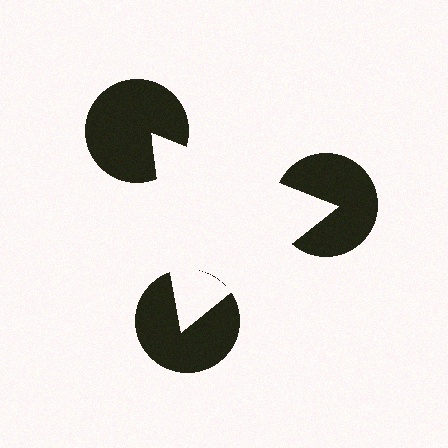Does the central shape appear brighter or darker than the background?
It typically appears slightly brighter than the background, even though no actual brightness change is drawn.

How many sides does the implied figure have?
3 sides.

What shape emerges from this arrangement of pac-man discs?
An illusory triangle — its edges are inferred from the aligned wedge cuts in the pac-man discs, not physically drawn.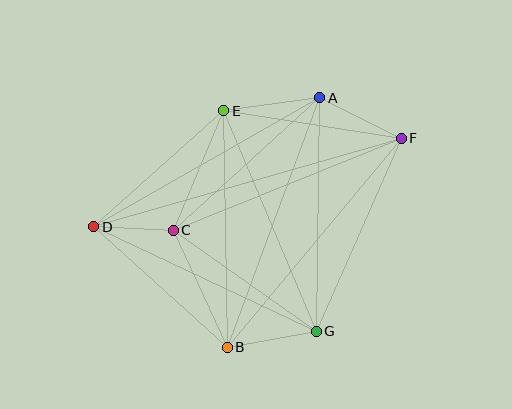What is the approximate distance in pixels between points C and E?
The distance between C and E is approximately 130 pixels.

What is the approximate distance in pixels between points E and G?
The distance between E and G is approximately 239 pixels.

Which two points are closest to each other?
Points C and D are closest to each other.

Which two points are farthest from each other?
Points D and F are farthest from each other.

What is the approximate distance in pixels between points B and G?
The distance between B and G is approximately 90 pixels.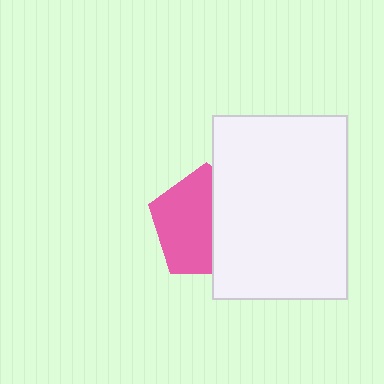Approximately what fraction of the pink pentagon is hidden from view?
Roughly 44% of the pink pentagon is hidden behind the white rectangle.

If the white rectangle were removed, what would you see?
You would see the complete pink pentagon.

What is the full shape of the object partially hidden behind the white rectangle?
The partially hidden object is a pink pentagon.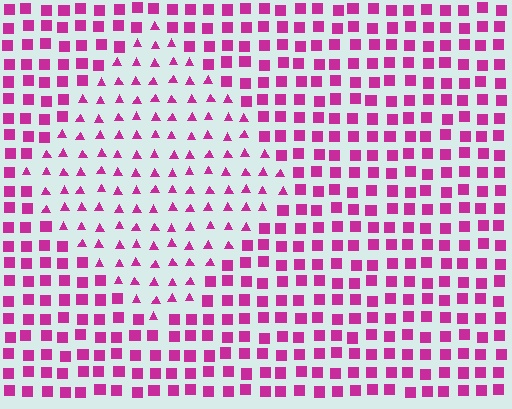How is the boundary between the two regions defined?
The boundary is defined by a change in element shape: triangles inside vs. squares outside. All elements share the same color and spacing.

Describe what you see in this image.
The image is filled with small magenta elements arranged in a uniform grid. A diamond-shaped region contains triangles, while the surrounding area contains squares. The boundary is defined purely by the change in element shape.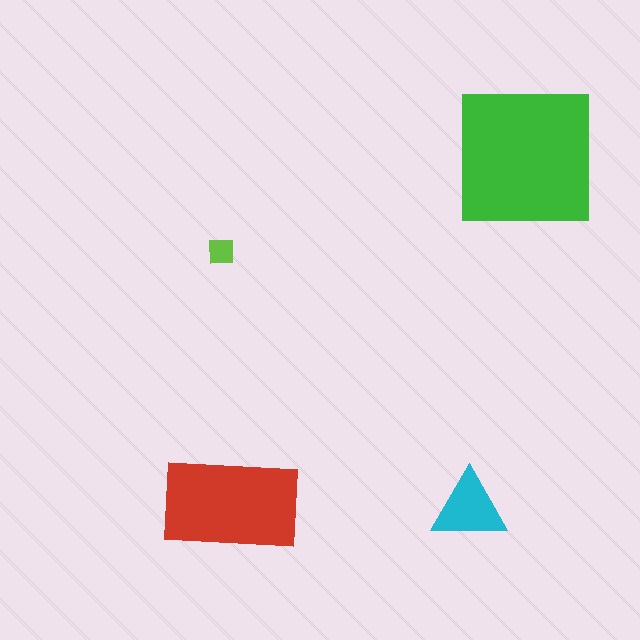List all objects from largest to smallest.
The green square, the red rectangle, the cyan triangle, the lime square.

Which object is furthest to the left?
The lime square is leftmost.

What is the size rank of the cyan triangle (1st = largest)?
3rd.